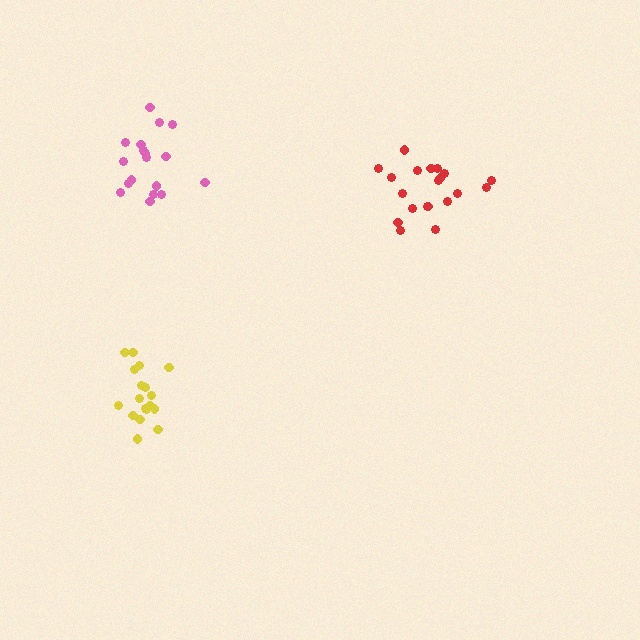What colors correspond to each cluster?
The clusters are colored: red, yellow, pink.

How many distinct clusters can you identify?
There are 3 distinct clusters.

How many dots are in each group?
Group 1: 20 dots, Group 2: 18 dots, Group 3: 18 dots (56 total).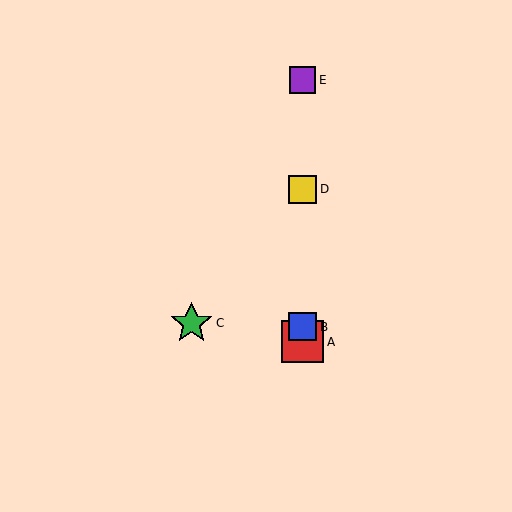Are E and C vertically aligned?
No, E is at x≈303 and C is at x≈192.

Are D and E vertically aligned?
Yes, both are at x≈303.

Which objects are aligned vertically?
Objects A, B, D, E are aligned vertically.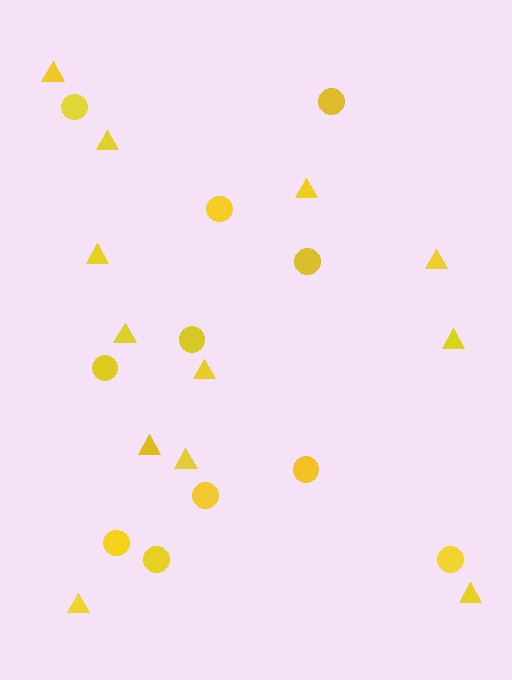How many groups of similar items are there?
There are 2 groups: one group of circles (11) and one group of triangles (12).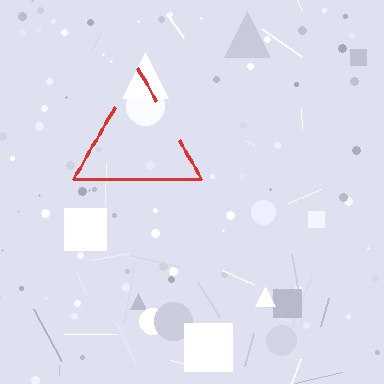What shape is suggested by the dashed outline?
The dashed outline suggests a triangle.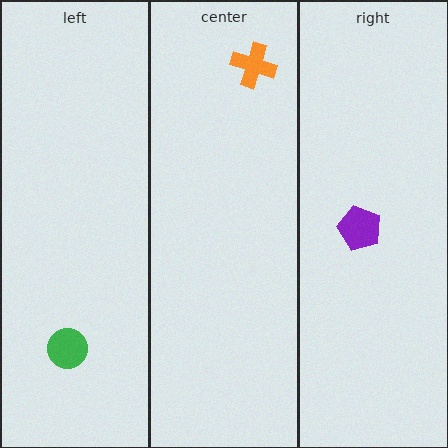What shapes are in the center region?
The orange cross.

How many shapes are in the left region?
1.